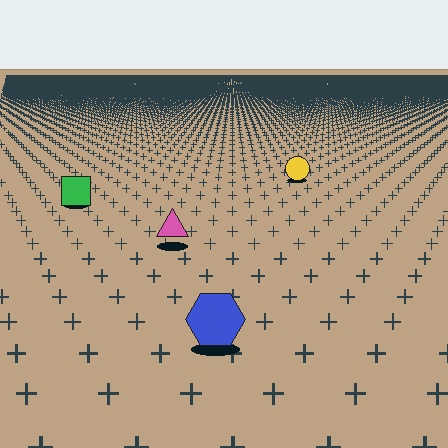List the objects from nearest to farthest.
From nearest to farthest: the blue hexagon, the pink triangle, the green square, the yellow circle.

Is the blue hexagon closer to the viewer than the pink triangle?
Yes. The blue hexagon is closer — you can tell from the texture gradient: the ground texture is coarser near it.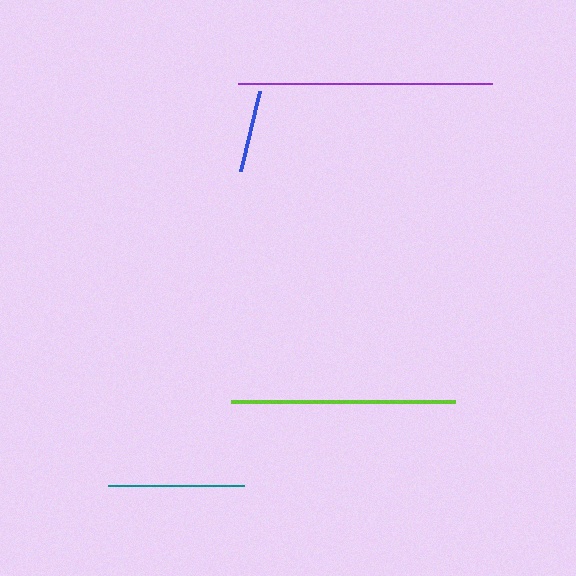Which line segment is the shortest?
The blue line is the shortest at approximately 82 pixels.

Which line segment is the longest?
The purple line is the longest at approximately 254 pixels.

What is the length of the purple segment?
The purple segment is approximately 254 pixels long.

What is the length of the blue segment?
The blue segment is approximately 82 pixels long.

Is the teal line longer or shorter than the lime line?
The lime line is longer than the teal line.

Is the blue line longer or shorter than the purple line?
The purple line is longer than the blue line.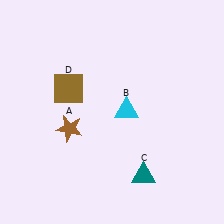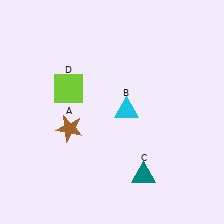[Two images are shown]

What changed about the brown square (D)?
In Image 1, D is brown. In Image 2, it changed to lime.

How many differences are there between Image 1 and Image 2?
There is 1 difference between the two images.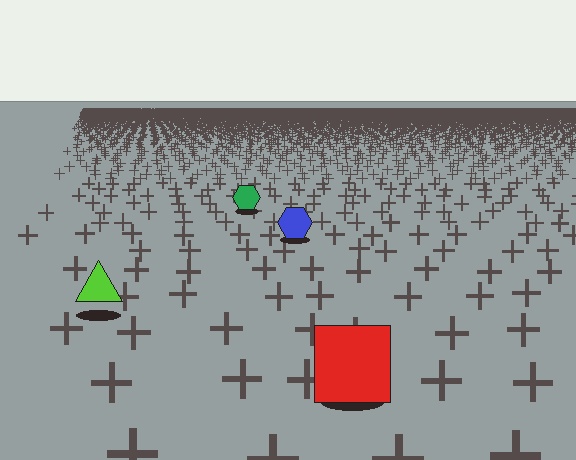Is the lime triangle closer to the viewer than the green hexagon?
Yes. The lime triangle is closer — you can tell from the texture gradient: the ground texture is coarser near it.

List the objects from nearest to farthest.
From nearest to farthest: the red square, the lime triangle, the blue hexagon, the green hexagon.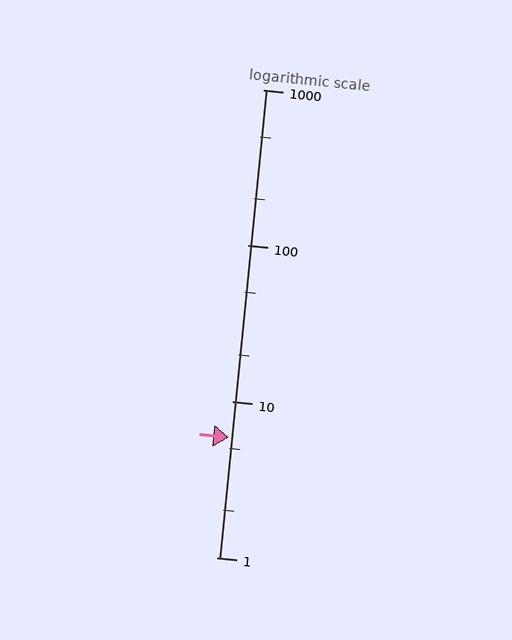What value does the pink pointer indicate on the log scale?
The pointer indicates approximately 5.9.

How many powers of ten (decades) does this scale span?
The scale spans 3 decades, from 1 to 1000.